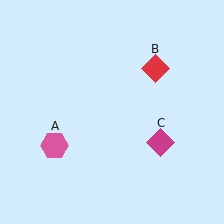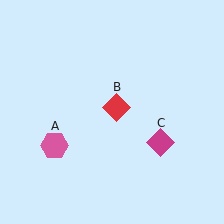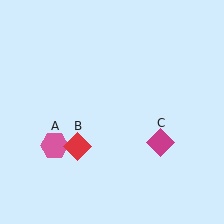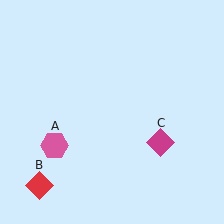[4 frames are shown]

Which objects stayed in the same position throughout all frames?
Pink hexagon (object A) and magenta diamond (object C) remained stationary.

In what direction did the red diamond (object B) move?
The red diamond (object B) moved down and to the left.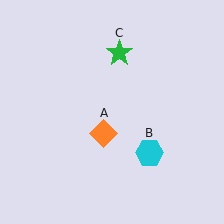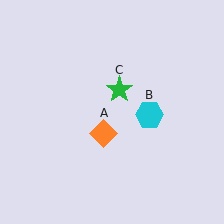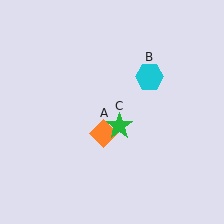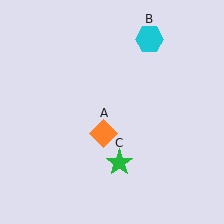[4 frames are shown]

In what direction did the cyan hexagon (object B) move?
The cyan hexagon (object B) moved up.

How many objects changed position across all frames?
2 objects changed position: cyan hexagon (object B), green star (object C).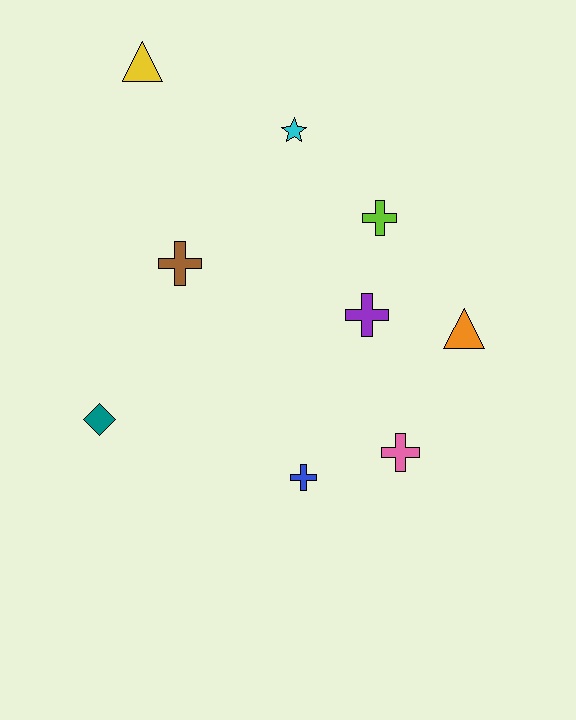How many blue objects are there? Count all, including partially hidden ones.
There is 1 blue object.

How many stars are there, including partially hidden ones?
There is 1 star.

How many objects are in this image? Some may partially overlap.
There are 9 objects.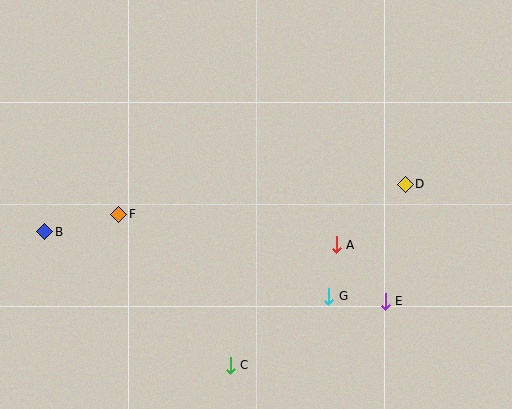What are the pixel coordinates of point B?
Point B is at (45, 232).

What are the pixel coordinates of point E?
Point E is at (385, 301).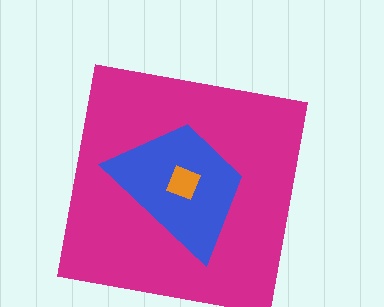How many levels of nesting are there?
3.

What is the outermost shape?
The magenta square.